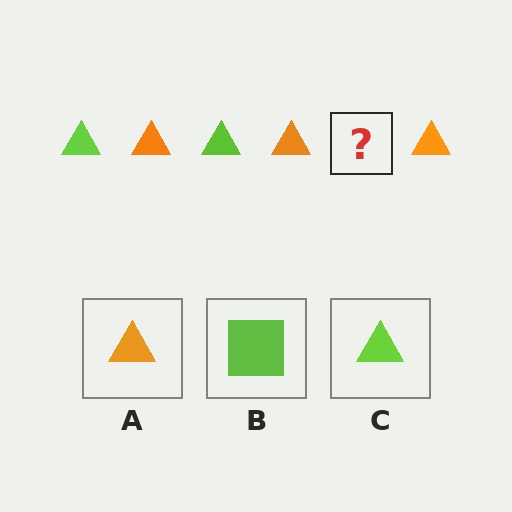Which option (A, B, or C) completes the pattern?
C.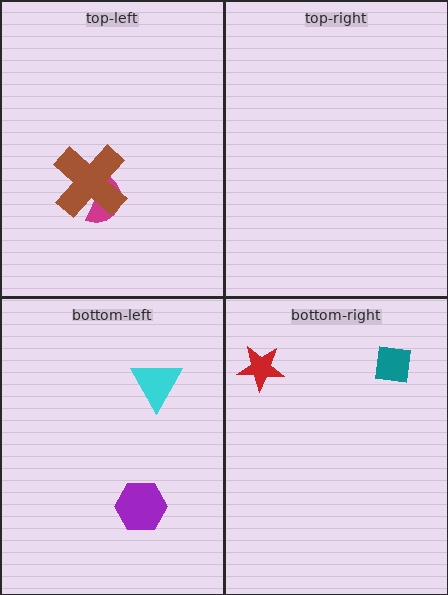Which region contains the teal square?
The bottom-right region.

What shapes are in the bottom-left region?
The purple hexagon, the cyan triangle.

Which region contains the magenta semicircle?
The top-left region.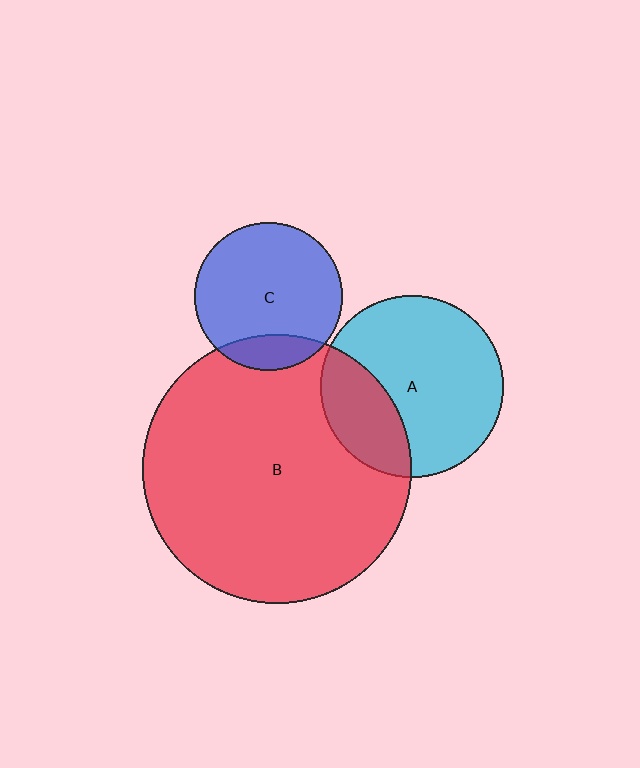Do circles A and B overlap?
Yes.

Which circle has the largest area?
Circle B (red).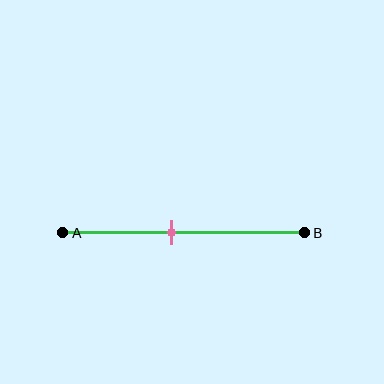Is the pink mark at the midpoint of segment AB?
No, the mark is at about 45% from A, not at the 50% midpoint.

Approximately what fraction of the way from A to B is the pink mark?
The pink mark is approximately 45% of the way from A to B.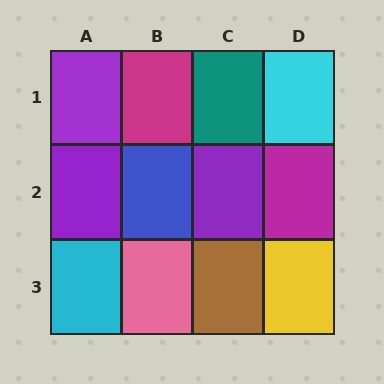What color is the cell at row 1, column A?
Purple.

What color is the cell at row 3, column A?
Cyan.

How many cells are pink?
1 cell is pink.